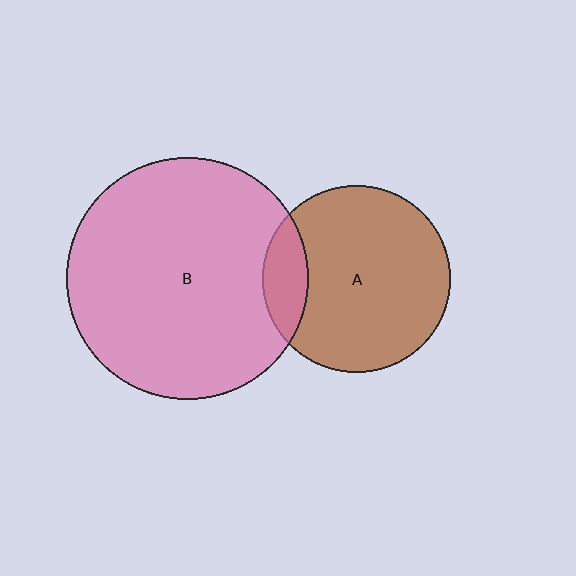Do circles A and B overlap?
Yes.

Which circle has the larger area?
Circle B (pink).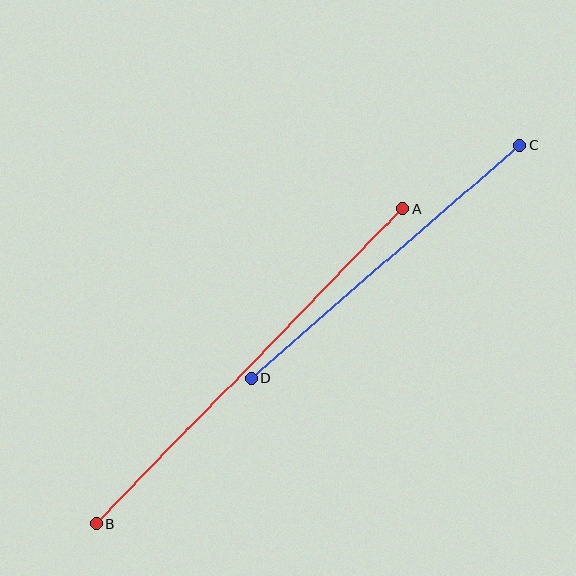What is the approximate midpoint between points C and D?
The midpoint is at approximately (385, 262) pixels.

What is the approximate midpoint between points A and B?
The midpoint is at approximately (250, 366) pixels.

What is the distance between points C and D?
The distance is approximately 355 pixels.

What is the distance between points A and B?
The distance is approximately 441 pixels.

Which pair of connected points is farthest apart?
Points A and B are farthest apart.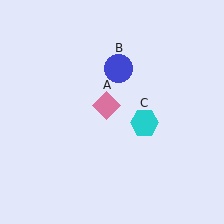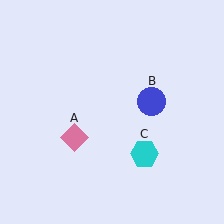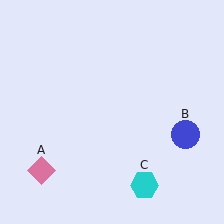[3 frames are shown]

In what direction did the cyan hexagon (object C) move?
The cyan hexagon (object C) moved down.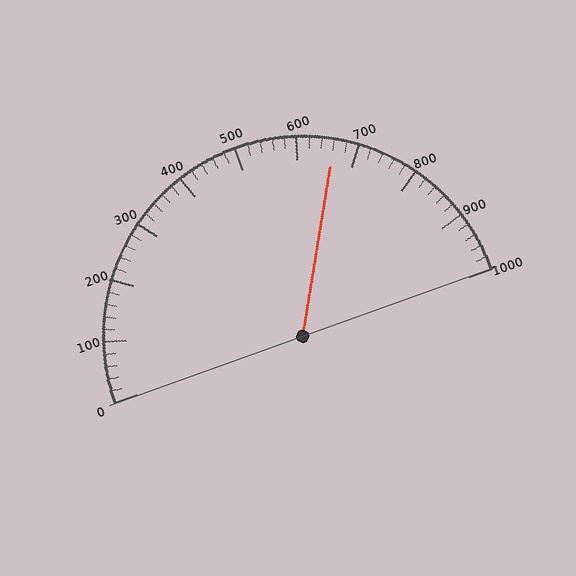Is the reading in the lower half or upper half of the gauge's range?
The reading is in the upper half of the range (0 to 1000).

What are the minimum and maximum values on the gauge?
The gauge ranges from 0 to 1000.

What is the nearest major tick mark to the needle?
The nearest major tick mark is 700.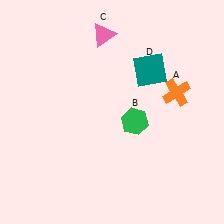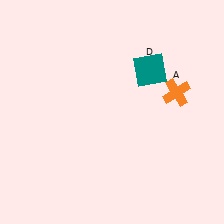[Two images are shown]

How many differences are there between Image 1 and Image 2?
There are 2 differences between the two images.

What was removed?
The green hexagon (B), the pink triangle (C) were removed in Image 2.